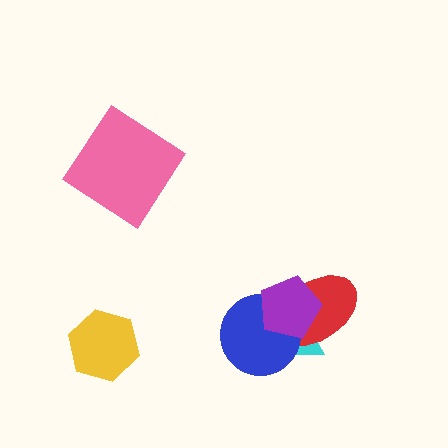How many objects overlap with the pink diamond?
0 objects overlap with the pink diamond.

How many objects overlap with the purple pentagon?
3 objects overlap with the purple pentagon.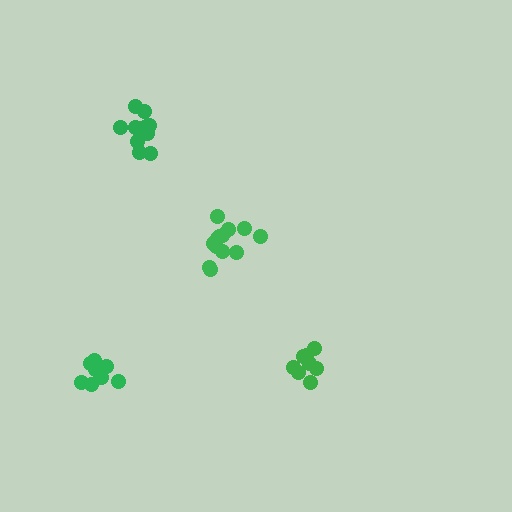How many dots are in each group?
Group 1: 8 dots, Group 2: 13 dots, Group 3: 11 dots, Group 4: 8 dots (40 total).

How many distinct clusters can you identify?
There are 4 distinct clusters.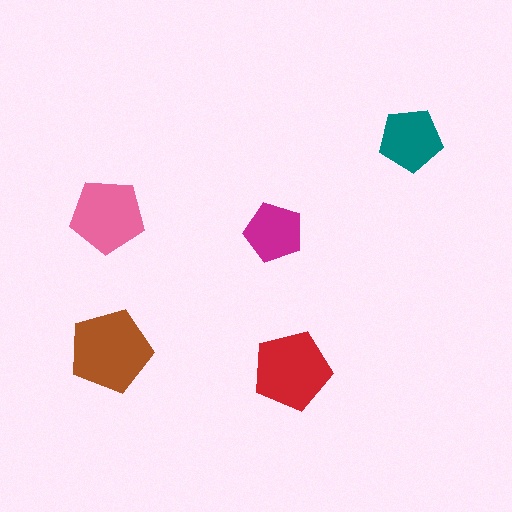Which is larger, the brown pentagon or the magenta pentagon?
The brown one.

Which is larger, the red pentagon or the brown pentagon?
The brown one.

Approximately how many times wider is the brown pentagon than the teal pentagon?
About 1.5 times wider.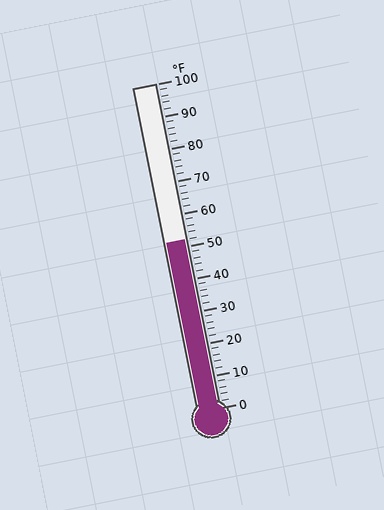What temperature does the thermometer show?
The thermometer shows approximately 52°F.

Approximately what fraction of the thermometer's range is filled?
The thermometer is filled to approximately 50% of its range.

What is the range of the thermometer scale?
The thermometer scale ranges from 0°F to 100°F.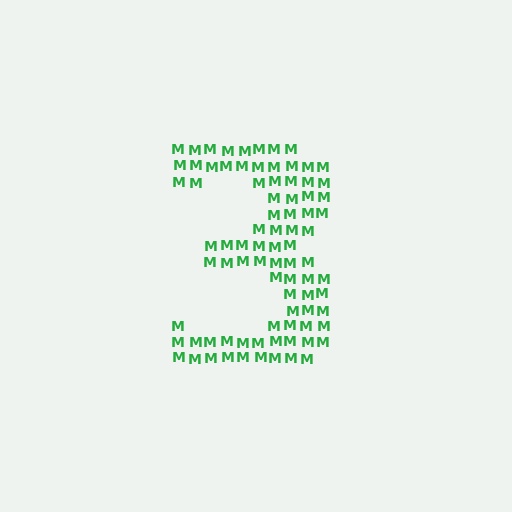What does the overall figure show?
The overall figure shows the digit 3.